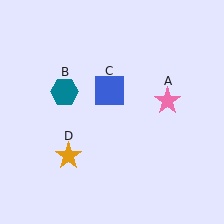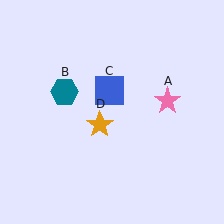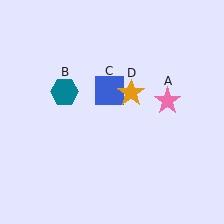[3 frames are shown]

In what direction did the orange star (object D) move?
The orange star (object D) moved up and to the right.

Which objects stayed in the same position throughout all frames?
Pink star (object A) and teal hexagon (object B) and blue square (object C) remained stationary.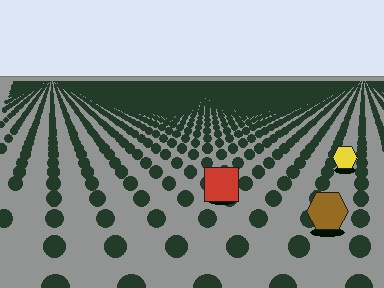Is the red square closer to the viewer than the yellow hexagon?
Yes. The red square is closer — you can tell from the texture gradient: the ground texture is coarser near it.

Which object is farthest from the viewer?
The yellow hexagon is farthest from the viewer. It appears smaller and the ground texture around it is denser.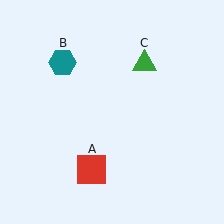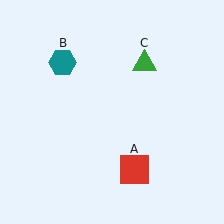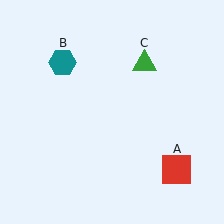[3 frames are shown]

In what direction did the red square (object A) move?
The red square (object A) moved right.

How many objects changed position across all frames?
1 object changed position: red square (object A).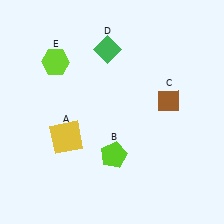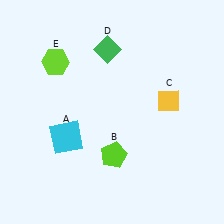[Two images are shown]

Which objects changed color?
A changed from yellow to cyan. C changed from brown to yellow.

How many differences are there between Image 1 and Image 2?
There are 2 differences between the two images.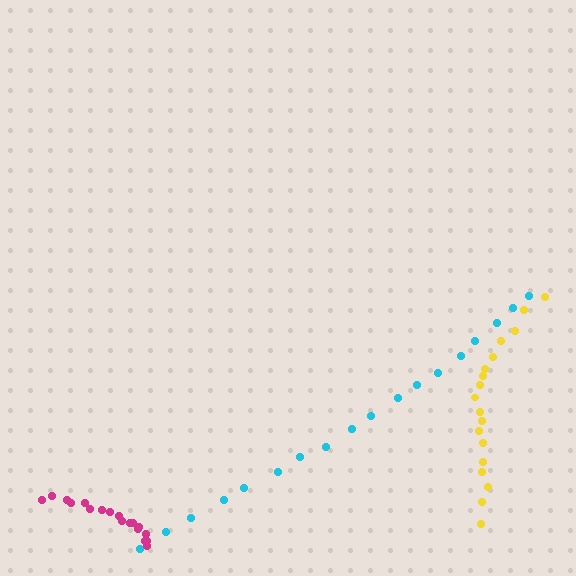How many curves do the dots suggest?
There are 3 distinct paths.